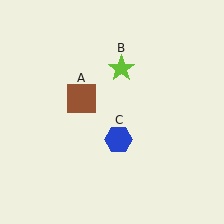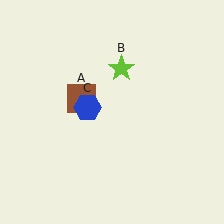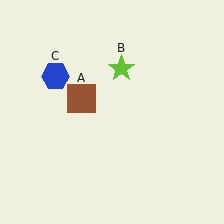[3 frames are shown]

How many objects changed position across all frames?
1 object changed position: blue hexagon (object C).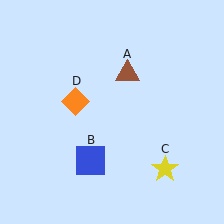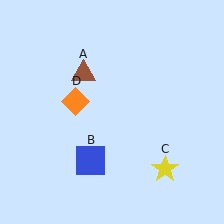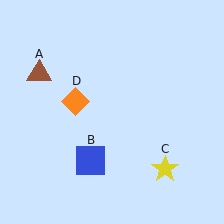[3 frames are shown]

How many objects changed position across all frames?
1 object changed position: brown triangle (object A).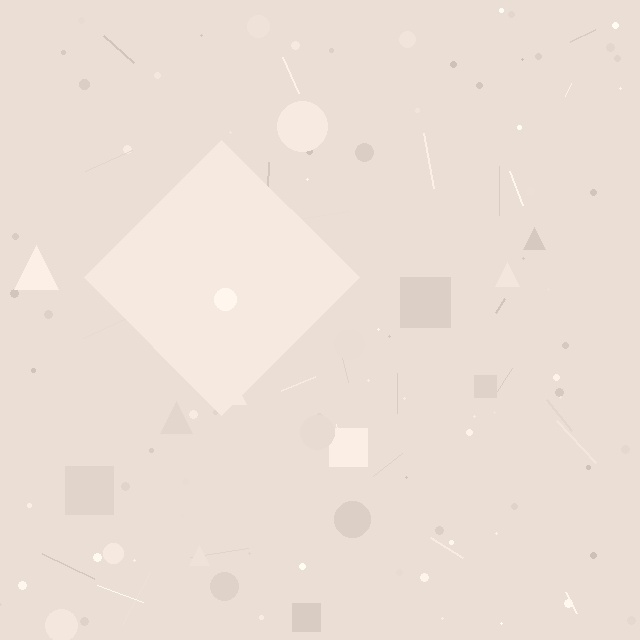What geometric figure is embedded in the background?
A diamond is embedded in the background.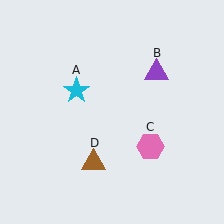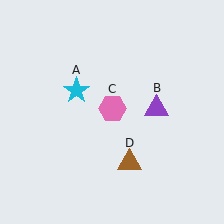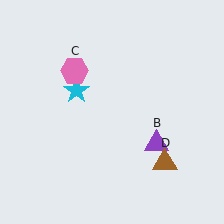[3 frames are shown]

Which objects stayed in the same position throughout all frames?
Cyan star (object A) remained stationary.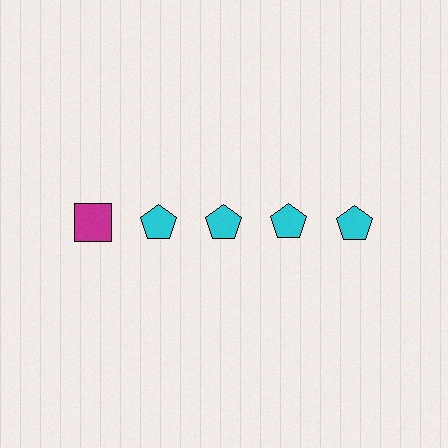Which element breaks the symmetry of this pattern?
The magenta square in the top row, leftmost column breaks the symmetry. All other shapes are cyan pentagons.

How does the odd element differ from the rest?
It differs in both color (magenta instead of cyan) and shape (square instead of pentagon).